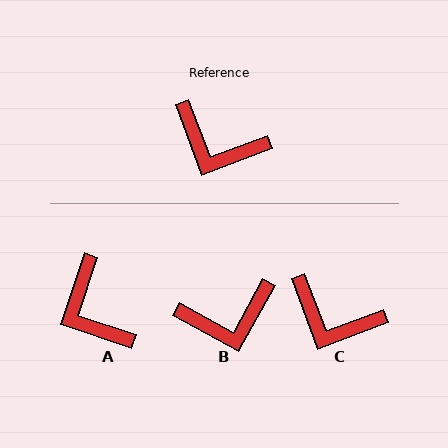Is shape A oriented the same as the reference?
No, it is off by about 39 degrees.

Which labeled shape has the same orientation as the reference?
C.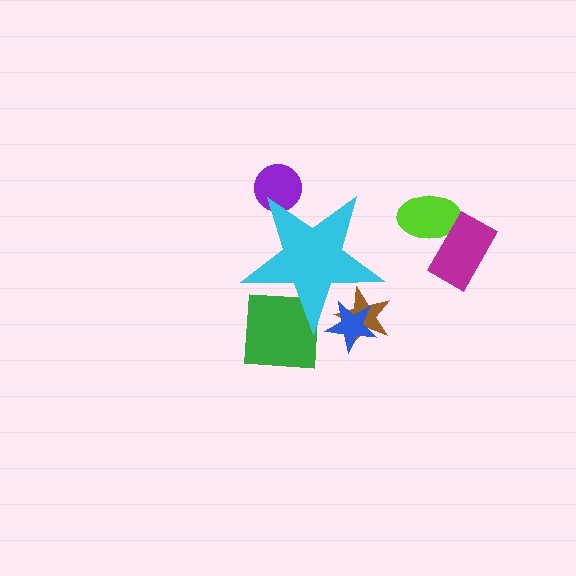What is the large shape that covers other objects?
A cyan star.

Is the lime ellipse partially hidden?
No, the lime ellipse is fully visible.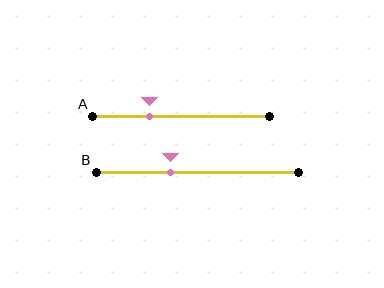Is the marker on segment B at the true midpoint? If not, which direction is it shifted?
No, the marker on segment B is shifted to the left by about 13% of the segment length.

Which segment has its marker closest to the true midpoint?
Segment B has its marker closest to the true midpoint.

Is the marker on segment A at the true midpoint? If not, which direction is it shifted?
No, the marker on segment A is shifted to the left by about 18% of the segment length.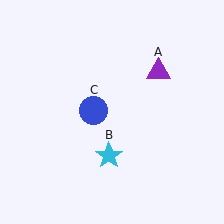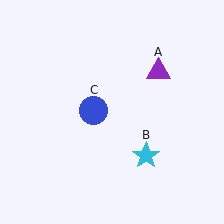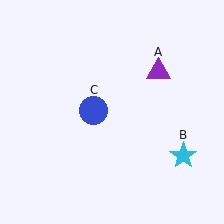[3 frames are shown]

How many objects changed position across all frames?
1 object changed position: cyan star (object B).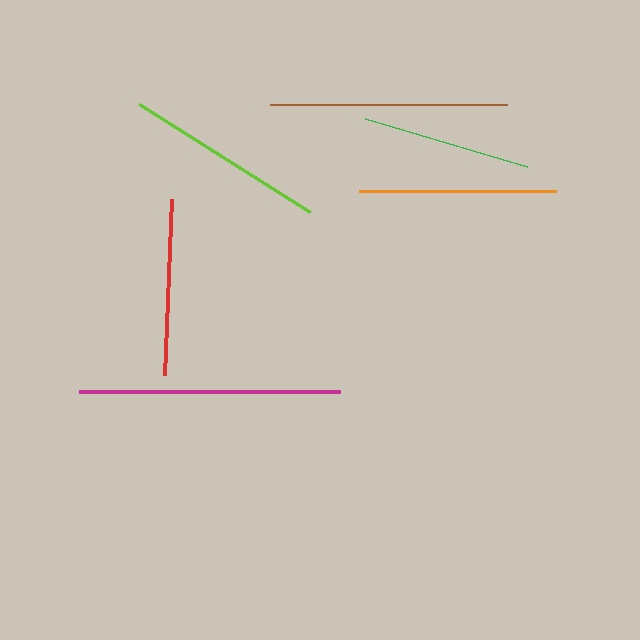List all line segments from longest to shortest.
From longest to shortest: magenta, brown, lime, orange, red, green.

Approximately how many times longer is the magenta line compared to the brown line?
The magenta line is approximately 1.1 times the length of the brown line.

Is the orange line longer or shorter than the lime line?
The lime line is longer than the orange line.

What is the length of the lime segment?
The lime segment is approximately 202 pixels long.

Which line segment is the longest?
The magenta line is the longest at approximately 261 pixels.